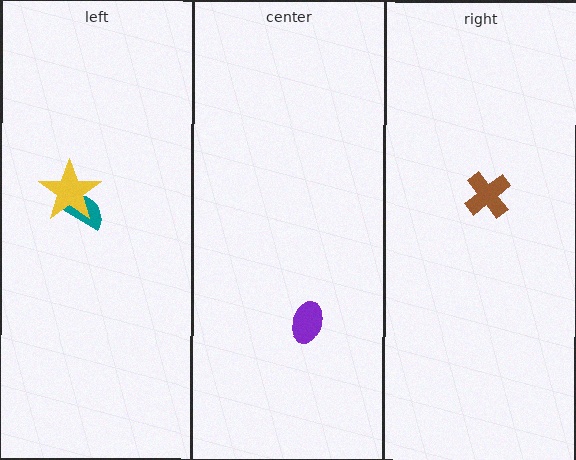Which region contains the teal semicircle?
The left region.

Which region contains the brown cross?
The right region.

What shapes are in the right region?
The brown cross.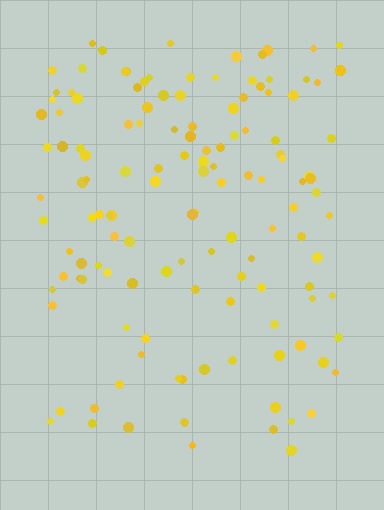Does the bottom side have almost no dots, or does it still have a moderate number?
Still a moderate number, just noticeably fewer than the top.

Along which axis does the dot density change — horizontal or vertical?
Vertical.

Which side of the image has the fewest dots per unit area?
The bottom.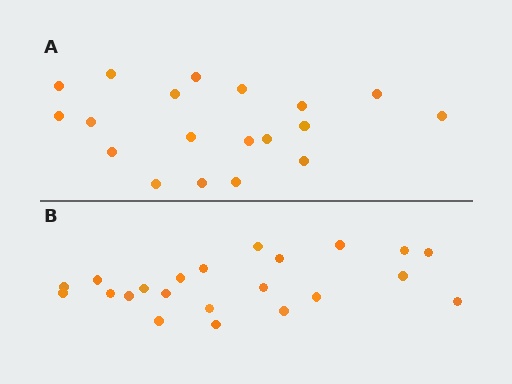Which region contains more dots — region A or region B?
Region B (the bottom region) has more dots.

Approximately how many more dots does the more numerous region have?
Region B has just a few more — roughly 2 or 3 more dots than region A.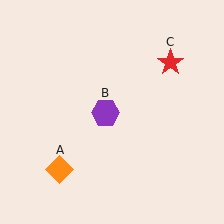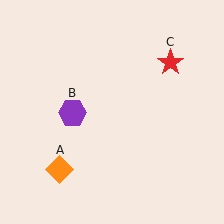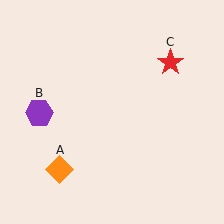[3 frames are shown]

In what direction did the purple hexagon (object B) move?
The purple hexagon (object B) moved left.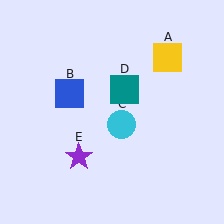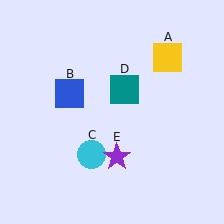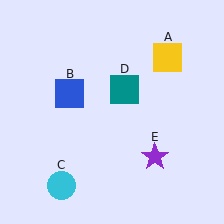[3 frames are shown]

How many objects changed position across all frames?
2 objects changed position: cyan circle (object C), purple star (object E).